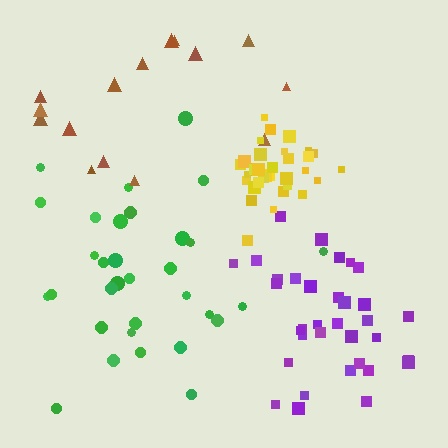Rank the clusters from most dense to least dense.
yellow, purple, green, brown.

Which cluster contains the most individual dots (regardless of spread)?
Purple (34).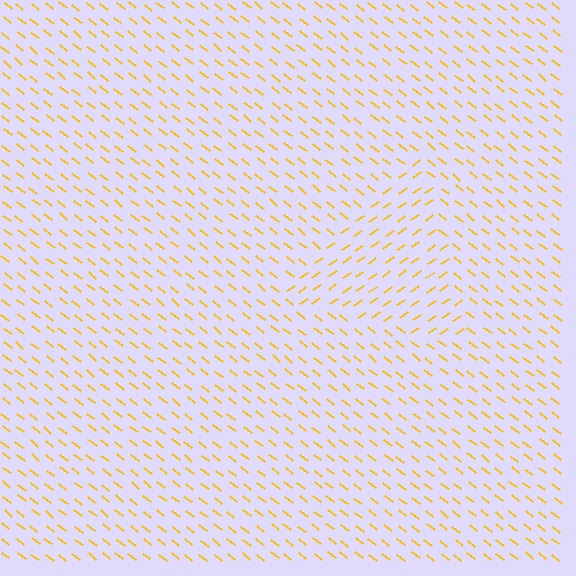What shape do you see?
I see a triangle.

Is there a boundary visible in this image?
Yes, there is a texture boundary formed by a change in line orientation.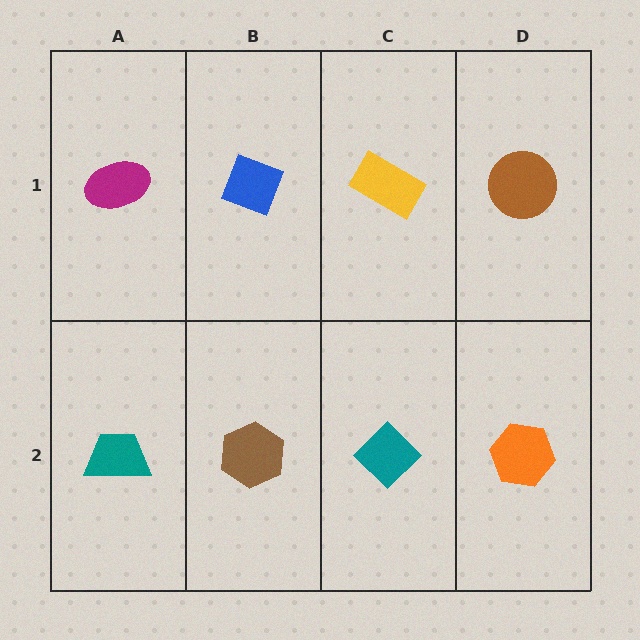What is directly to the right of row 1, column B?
A yellow rectangle.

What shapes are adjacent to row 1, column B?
A brown hexagon (row 2, column B), a magenta ellipse (row 1, column A), a yellow rectangle (row 1, column C).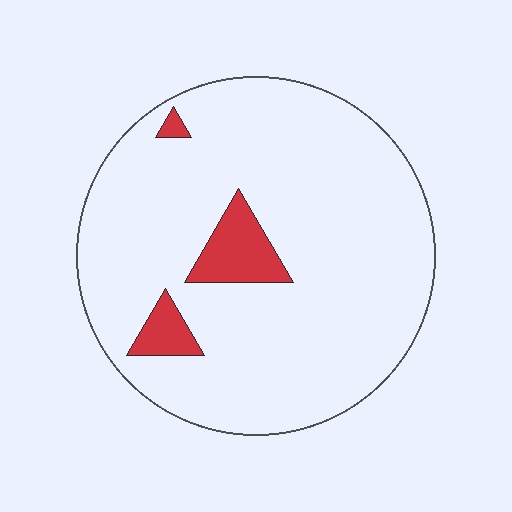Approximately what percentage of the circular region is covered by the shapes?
Approximately 10%.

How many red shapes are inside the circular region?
3.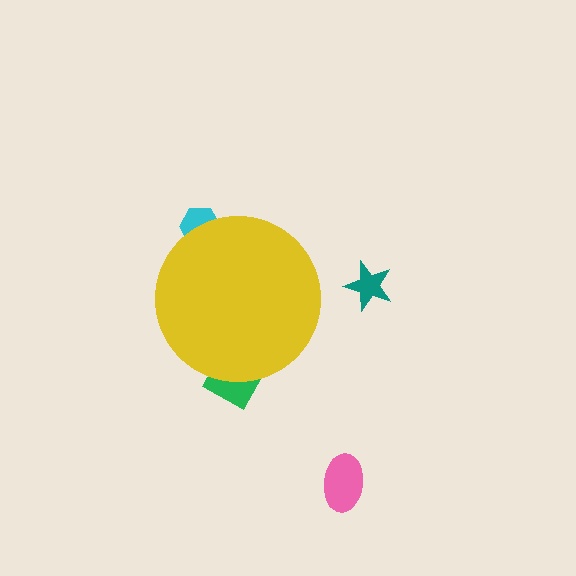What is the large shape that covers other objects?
A yellow circle.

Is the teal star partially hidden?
No, the teal star is fully visible.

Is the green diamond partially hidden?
Yes, the green diamond is partially hidden behind the yellow circle.